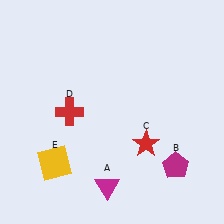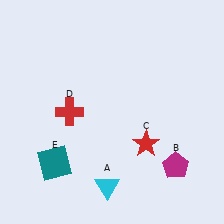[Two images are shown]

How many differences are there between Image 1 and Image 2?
There are 2 differences between the two images.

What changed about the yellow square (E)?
In Image 1, E is yellow. In Image 2, it changed to teal.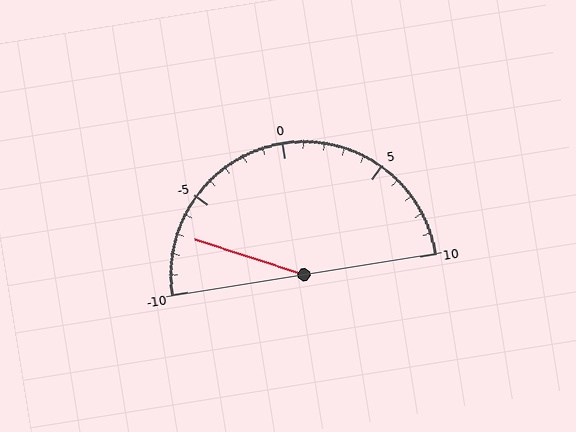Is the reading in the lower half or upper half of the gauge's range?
The reading is in the lower half of the range (-10 to 10).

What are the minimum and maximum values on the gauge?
The gauge ranges from -10 to 10.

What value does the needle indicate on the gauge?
The needle indicates approximately -7.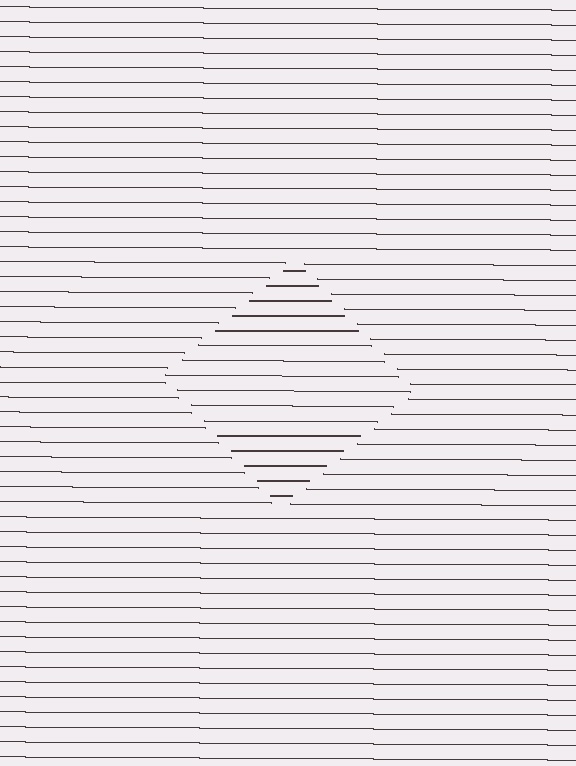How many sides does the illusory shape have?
4 sides — the line-ends trace a square.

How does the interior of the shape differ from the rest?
The interior of the shape contains the same grating, shifted by half a period — the contour is defined by the phase discontinuity where line-ends from the inner and outer gratings abut.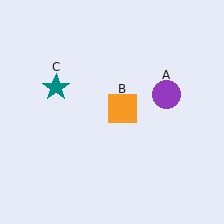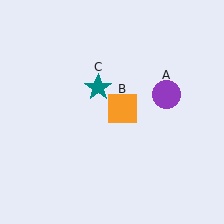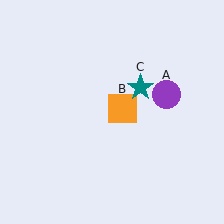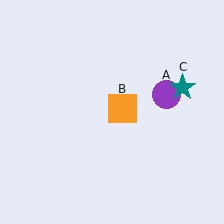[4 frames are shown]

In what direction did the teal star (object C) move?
The teal star (object C) moved right.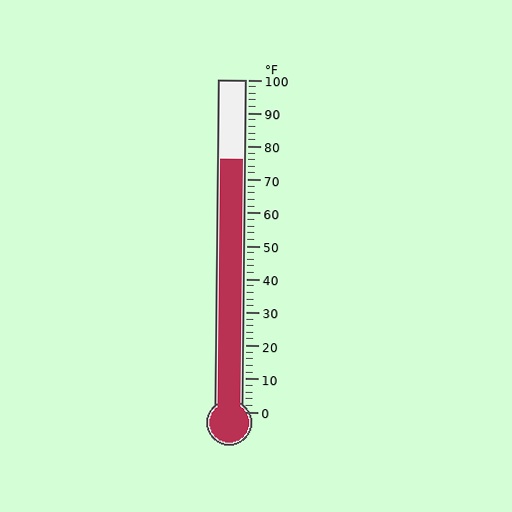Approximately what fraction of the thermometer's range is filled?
The thermometer is filled to approximately 75% of its range.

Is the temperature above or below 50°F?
The temperature is above 50°F.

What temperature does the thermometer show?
The thermometer shows approximately 76°F.